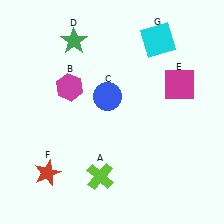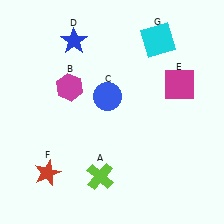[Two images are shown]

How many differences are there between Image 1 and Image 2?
There is 1 difference between the two images.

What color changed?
The star (D) changed from green in Image 1 to blue in Image 2.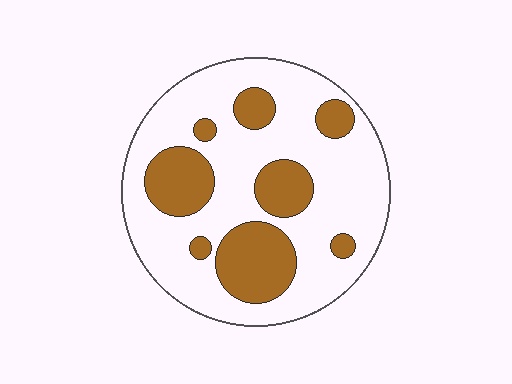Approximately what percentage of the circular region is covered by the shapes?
Approximately 30%.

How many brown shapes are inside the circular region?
8.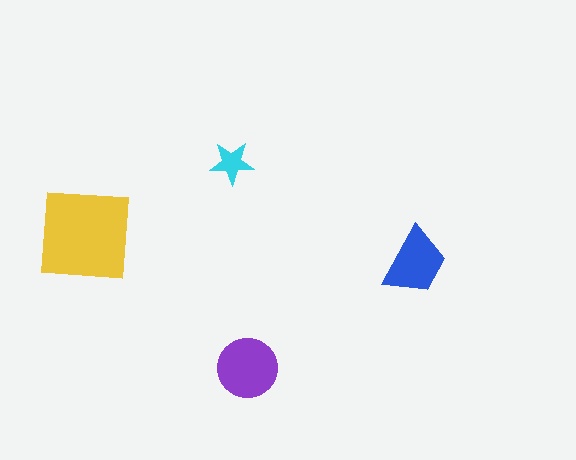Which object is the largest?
The yellow square.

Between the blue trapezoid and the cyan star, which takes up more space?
The blue trapezoid.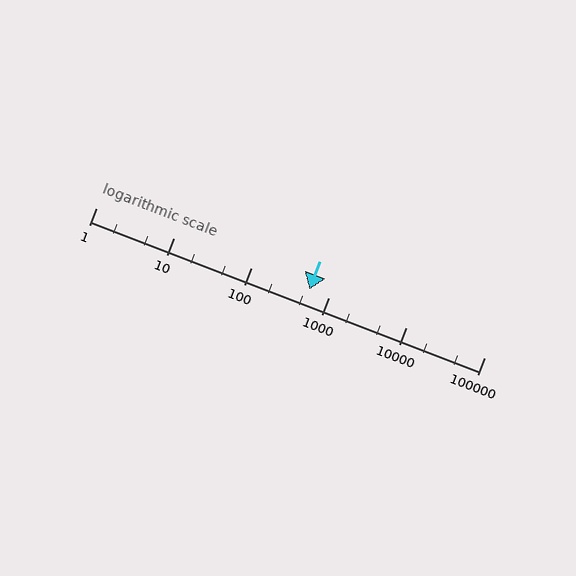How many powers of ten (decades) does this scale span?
The scale spans 5 decades, from 1 to 100000.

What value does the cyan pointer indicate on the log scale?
The pointer indicates approximately 560.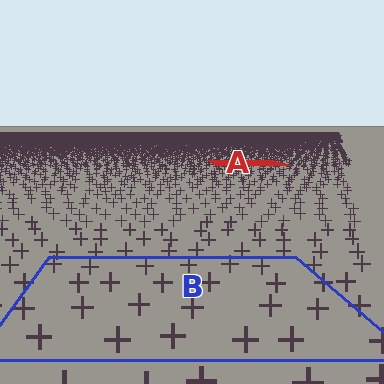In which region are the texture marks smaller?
The texture marks are smaller in region A, because it is farther away.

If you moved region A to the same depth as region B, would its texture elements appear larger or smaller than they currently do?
They would appear larger. At a closer depth, the same texture elements are projected at a bigger on-screen size.